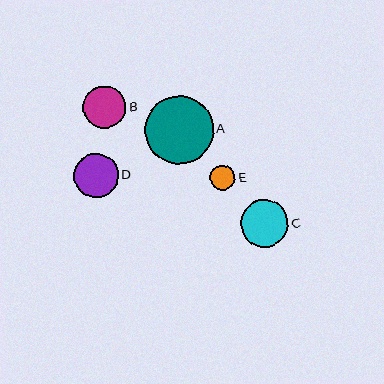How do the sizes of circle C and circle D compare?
Circle C and circle D are approximately the same size.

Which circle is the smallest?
Circle E is the smallest with a size of approximately 25 pixels.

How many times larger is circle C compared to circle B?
Circle C is approximately 1.1 times the size of circle B.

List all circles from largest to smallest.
From largest to smallest: A, C, D, B, E.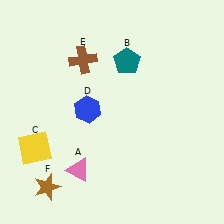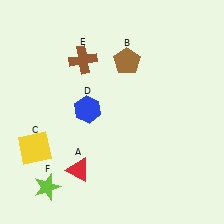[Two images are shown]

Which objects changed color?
A changed from pink to red. B changed from teal to brown. F changed from brown to lime.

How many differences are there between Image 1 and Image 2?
There are 3 differences between the two images.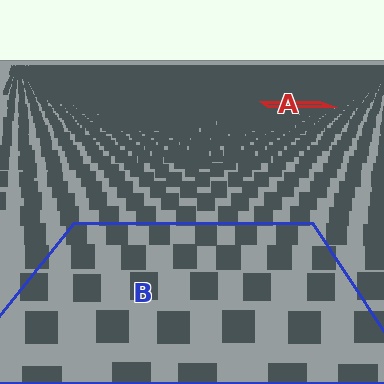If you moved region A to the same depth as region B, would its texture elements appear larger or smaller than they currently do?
They would appear larger. At a closer depth, the same texture elements are projected at a bigger on-screen size.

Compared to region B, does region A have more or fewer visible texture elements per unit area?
Region A has more texture elements per unit area — they are packed more densely because it is farther away.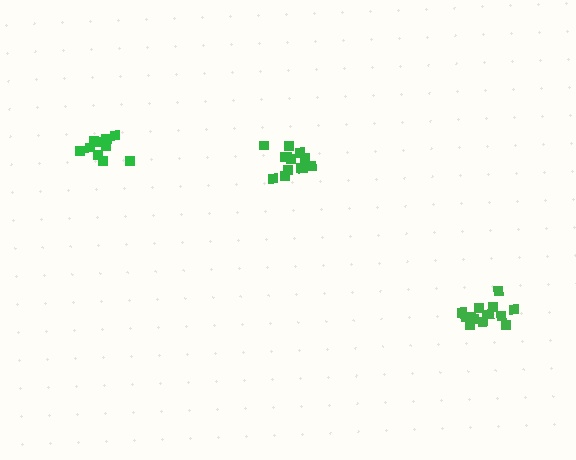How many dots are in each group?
Group 1: 13 dots, Group 2: 11 dots, Group 3: 14 dots (38 total).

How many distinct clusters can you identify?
There are 3 distinct clusters.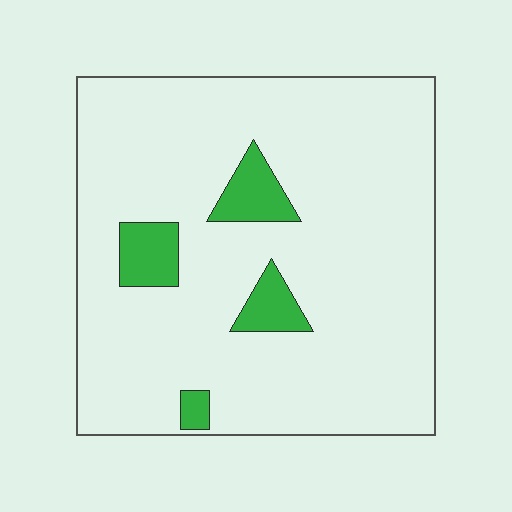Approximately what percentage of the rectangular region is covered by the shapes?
Approximately 10%.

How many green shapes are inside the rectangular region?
4.